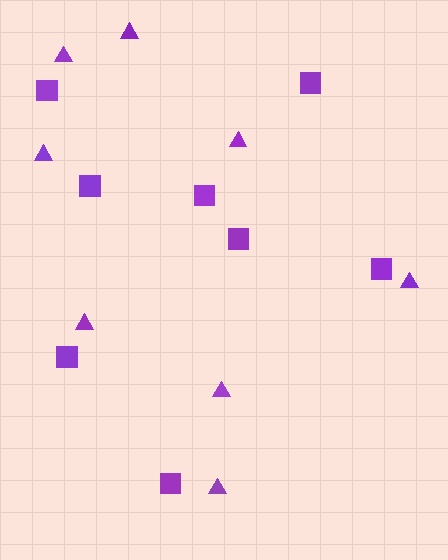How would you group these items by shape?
There are 2 groups: one group of squares (8) and one group of triangles (8).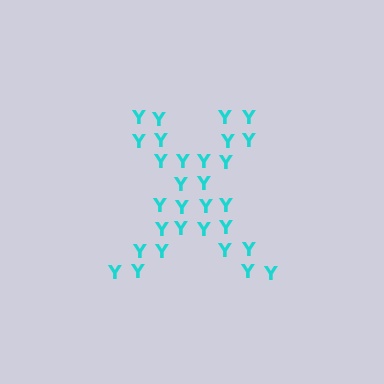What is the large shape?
The large shape is the letter X.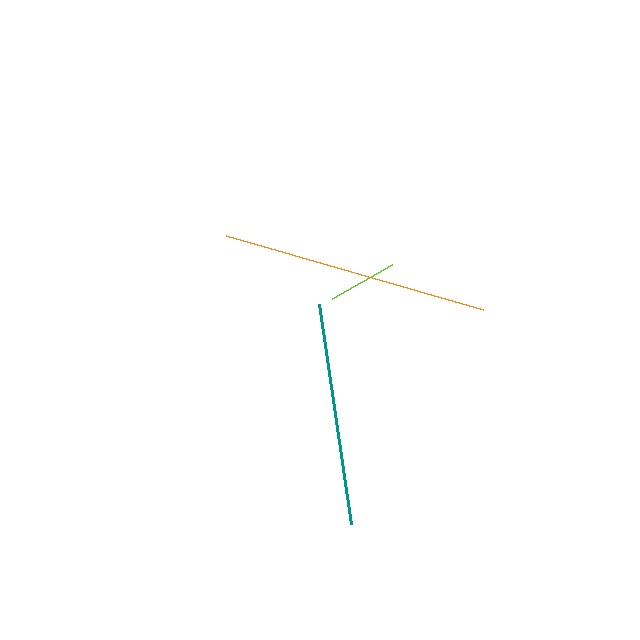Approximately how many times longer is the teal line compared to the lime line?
The teal line is approximately 3.2 times the length of the lime line.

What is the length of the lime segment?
The lime segment is approximately 69 pixels long.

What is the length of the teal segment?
The teal segment is approximately 223 pixels long.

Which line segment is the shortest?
The lime line is the shortest at approximately 69 pixels.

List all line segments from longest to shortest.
From longest to shortest: orange, teal, lime.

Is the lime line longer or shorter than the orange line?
The orange line is longer than the lime line.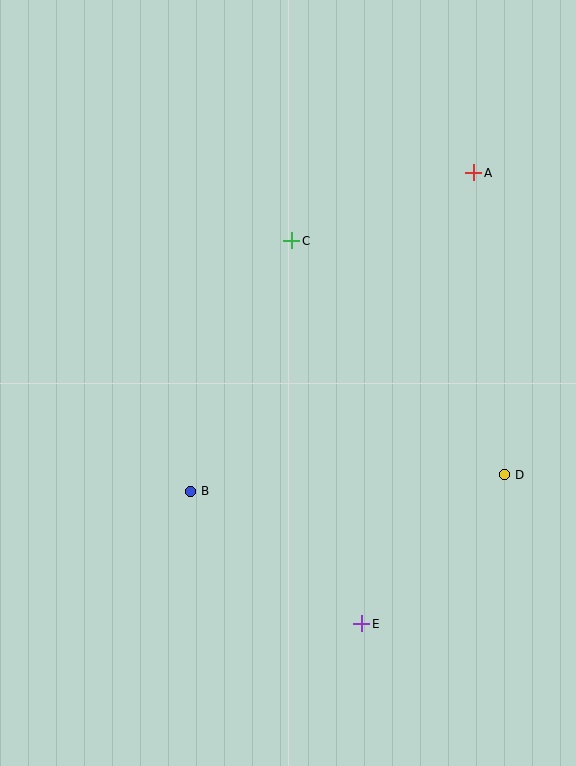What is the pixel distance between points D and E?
The distance between D and E is 207 pixels.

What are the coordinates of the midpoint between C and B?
The midpoint between C and B is at (241, 366).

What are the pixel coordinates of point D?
Point D is at (505, 475).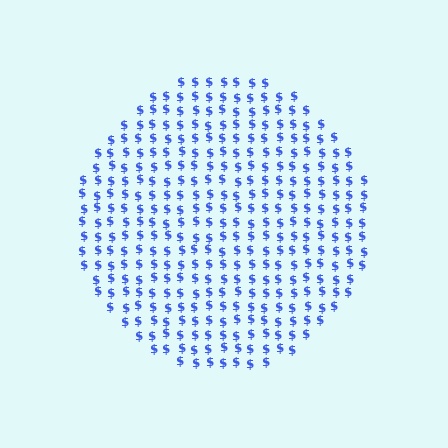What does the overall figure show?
The overall figure shows a circle.